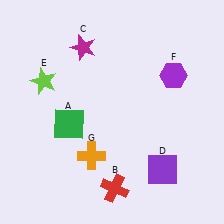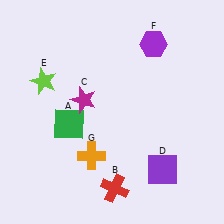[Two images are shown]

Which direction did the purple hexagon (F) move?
The purple hexagon (F) moved up.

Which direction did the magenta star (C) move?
The magenta star (C) moved down.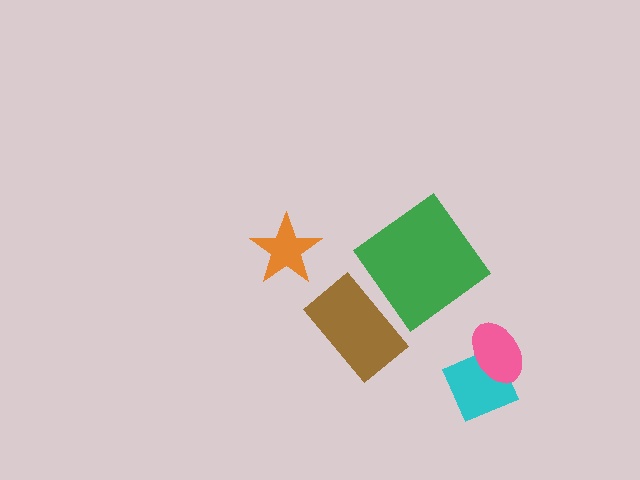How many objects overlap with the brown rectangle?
0 objects overlap with the brown rectangle.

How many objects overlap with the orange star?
0 objects overlap with the orange star.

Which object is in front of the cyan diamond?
The pink ellipse is in front of the cyan diamond.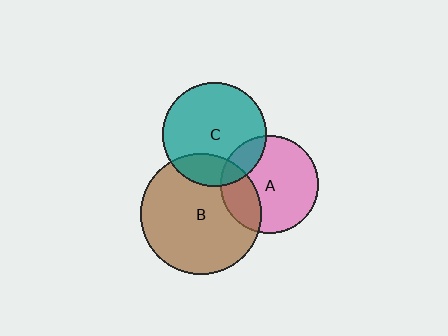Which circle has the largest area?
Circle B (brown).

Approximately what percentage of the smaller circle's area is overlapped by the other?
Approximately 25%.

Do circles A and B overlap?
Yes.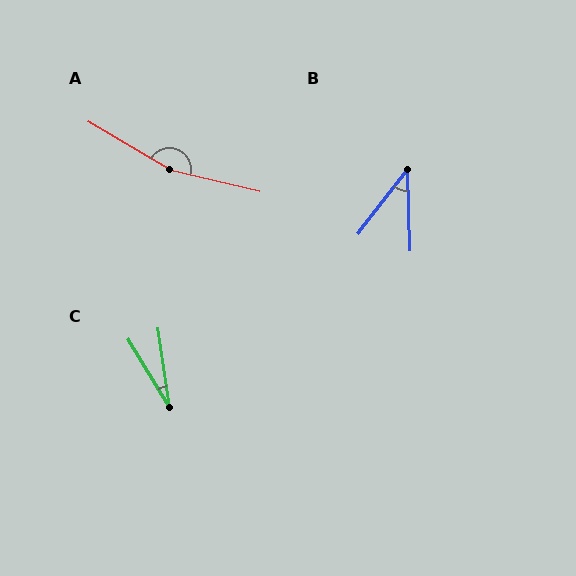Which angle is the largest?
A, at approximately 163 degrees.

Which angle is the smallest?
C, at approximately 23 degrees.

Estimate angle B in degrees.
Approximately 39 degrees.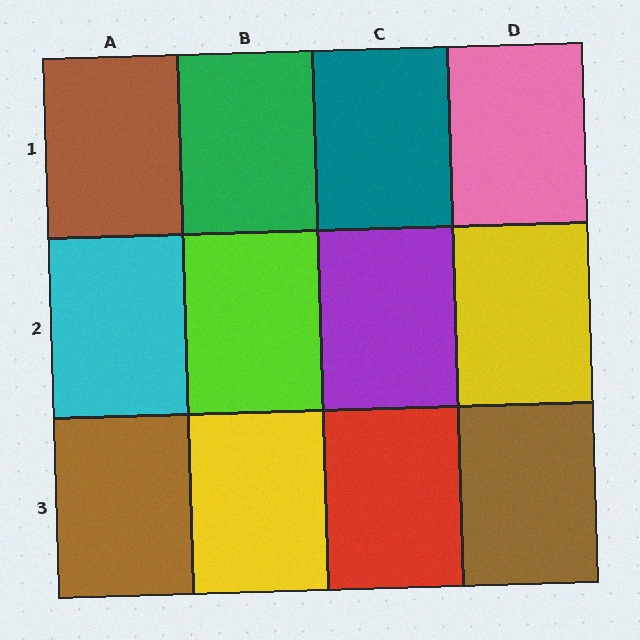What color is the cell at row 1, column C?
Teal.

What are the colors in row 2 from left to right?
Cyan, lime, purple, yellow.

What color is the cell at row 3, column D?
Brown.